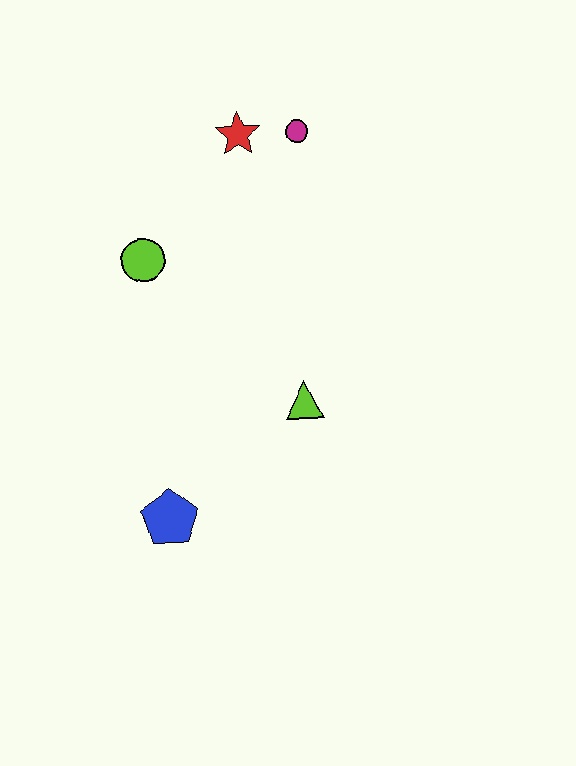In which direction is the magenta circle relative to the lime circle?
The magenta circle is to the right of the lime circle.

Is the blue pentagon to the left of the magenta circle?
Yes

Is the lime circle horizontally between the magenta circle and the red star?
No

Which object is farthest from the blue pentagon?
The magenta circle is farthest from the blue pentagon.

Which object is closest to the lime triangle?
The blue pentagon is closest to the lime triangle.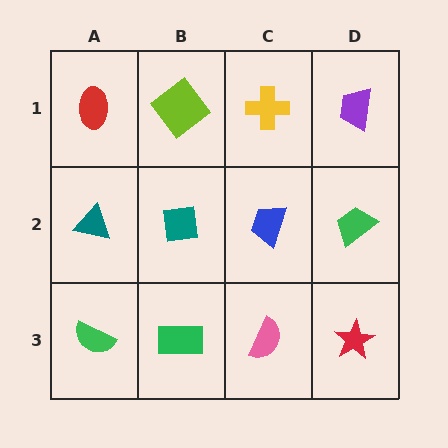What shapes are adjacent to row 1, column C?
A blue trapezoid (row 2, column C), a lime diamond (row 1, column B), a purple trapezoid (row 1, column D).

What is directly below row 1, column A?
A teal triangle.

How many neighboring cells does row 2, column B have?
4.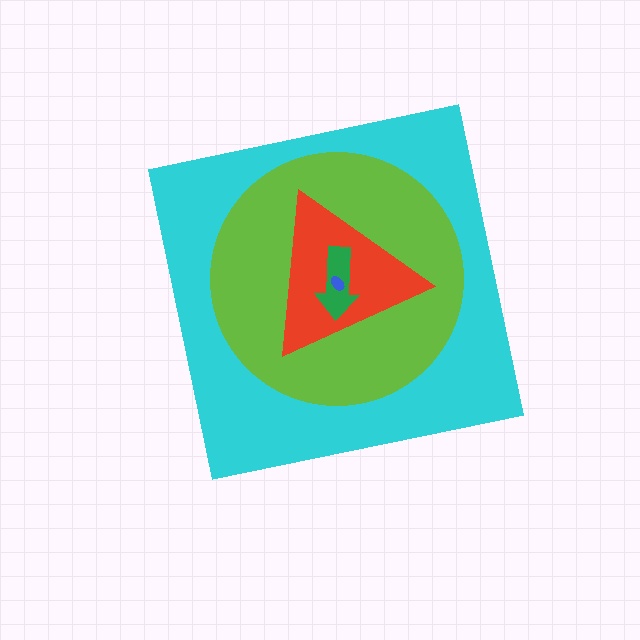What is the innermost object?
The blue ellipse.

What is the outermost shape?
The cyan square.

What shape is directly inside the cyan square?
The lime circle.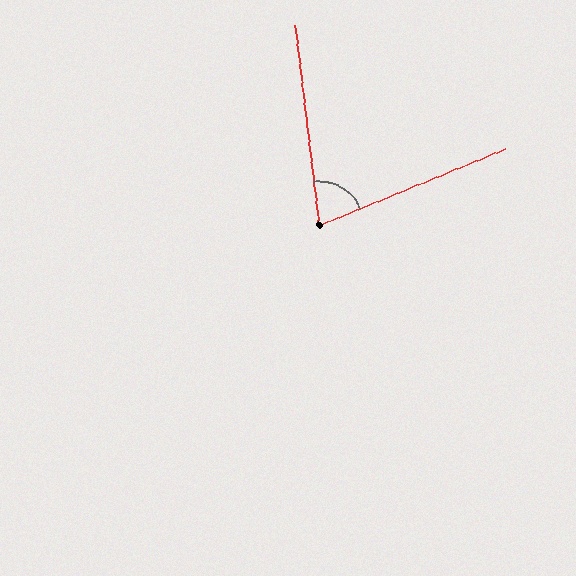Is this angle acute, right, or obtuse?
It is acute.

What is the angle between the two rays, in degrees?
Approximately 74 degrees.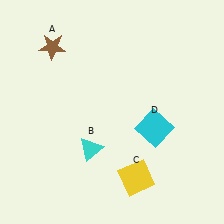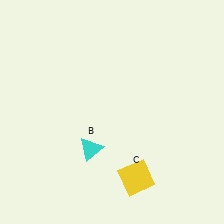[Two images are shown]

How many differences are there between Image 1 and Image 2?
There are 2 differences between the two images.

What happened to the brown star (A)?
The brown star (A) was removed in Image 2. It was in the top-left area of Image 1.